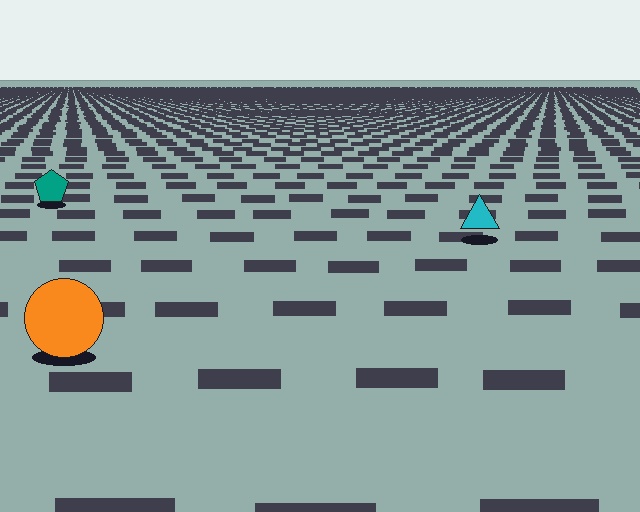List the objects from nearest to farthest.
From nearest to farthest: the orange circle, the cyan triangle, the teal pentagon.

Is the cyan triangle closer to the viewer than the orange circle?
No. The orange circle is closer — you can tell from the texture gradient: the ground texture is coarser near it.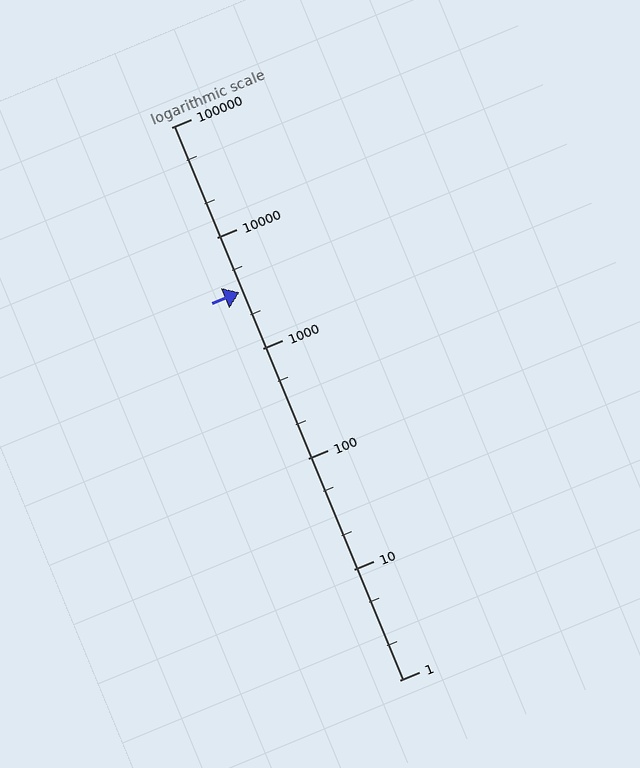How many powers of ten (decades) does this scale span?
The scale spans 5 decades, from 1 to 100000.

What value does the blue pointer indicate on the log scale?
The pointer indicates approximately 3200.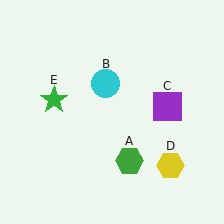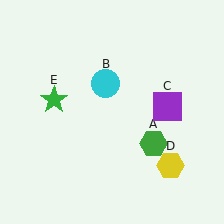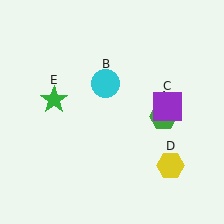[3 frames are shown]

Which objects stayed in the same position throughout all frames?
Cyan circle (object B) and purple square (object C) and yellow hexagon (object D) and green star (object E) remained stationary.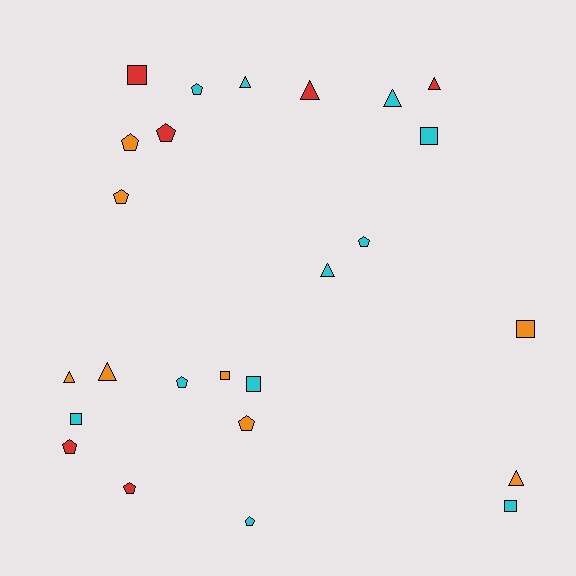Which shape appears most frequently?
Pentagon, with 10 objects.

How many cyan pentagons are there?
There are 4 cyan pentagons.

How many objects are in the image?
There are 25 objects.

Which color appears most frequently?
Cyan, with 11 objects.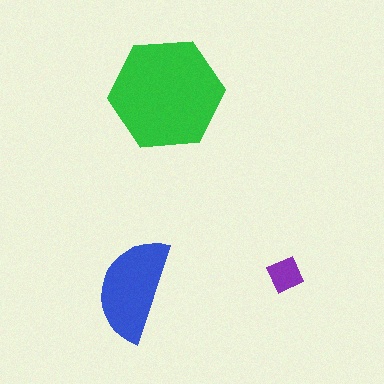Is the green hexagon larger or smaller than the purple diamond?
Larger.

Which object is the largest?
The green hexagon.